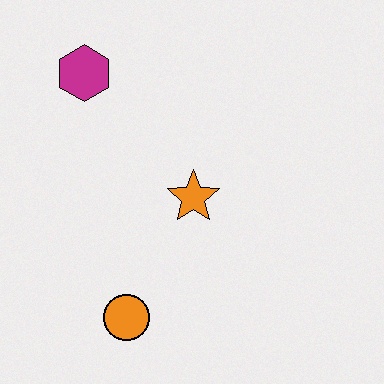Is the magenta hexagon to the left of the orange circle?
Yes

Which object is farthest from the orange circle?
The magenta hexagon is farthest from the orange circle.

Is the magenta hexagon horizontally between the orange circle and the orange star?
No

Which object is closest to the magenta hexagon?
The orange star is closest to the magenta hexagon.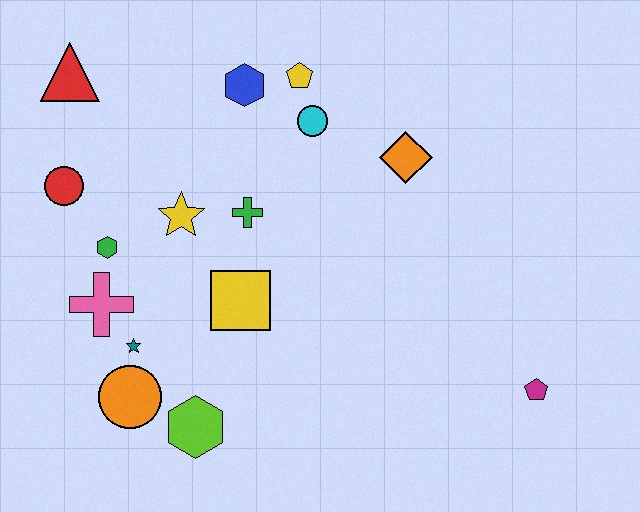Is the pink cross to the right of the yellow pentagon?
No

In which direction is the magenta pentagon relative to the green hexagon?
The magenta pentagon is to the right of the green hexagon.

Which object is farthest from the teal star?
The magenta pentagon is farthest from the teal star.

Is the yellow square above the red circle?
No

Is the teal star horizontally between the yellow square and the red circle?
Yes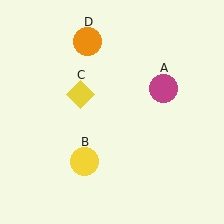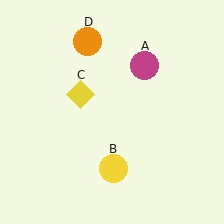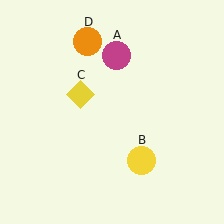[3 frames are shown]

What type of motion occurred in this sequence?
The magenta circle (object A), yellow circle (object B) rotated counterclockwise around the center of the scene.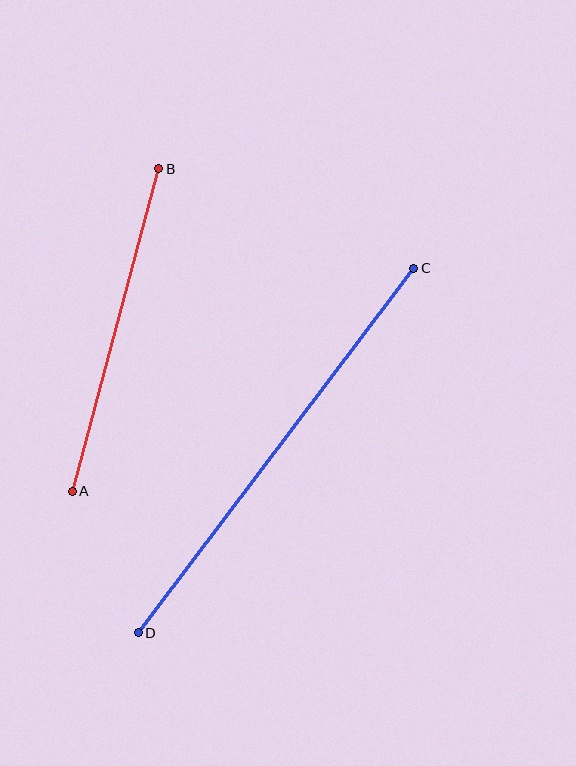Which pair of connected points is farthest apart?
Points C and D are farthest apart.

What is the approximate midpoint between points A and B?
The midpoint is at approximately (115, 330) pixels.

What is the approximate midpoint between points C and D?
The midpoint is at approximately (276, 450) pixels.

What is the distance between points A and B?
The distance is approximately 334 pixels.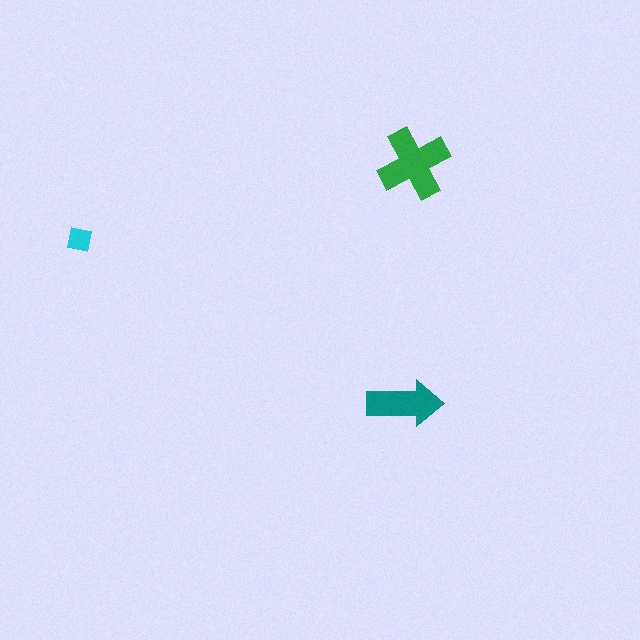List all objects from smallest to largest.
The cyan square, the teal arrow, the green cross.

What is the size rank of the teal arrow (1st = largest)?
2nd.